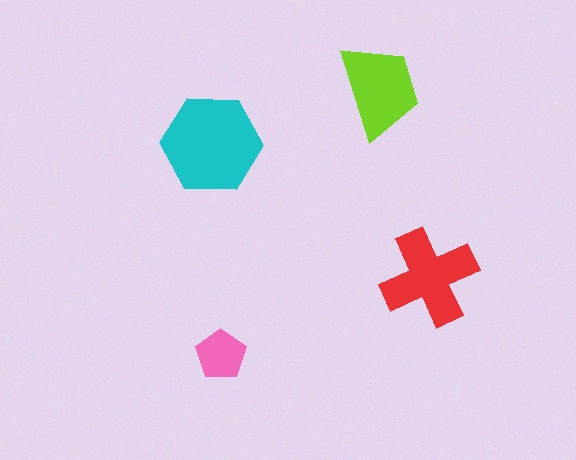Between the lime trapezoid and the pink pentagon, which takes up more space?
The lime trapezoid.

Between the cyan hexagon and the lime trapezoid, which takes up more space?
The cyan hexagon.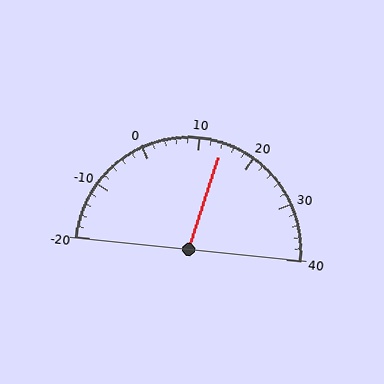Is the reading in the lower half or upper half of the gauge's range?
The reading is in the upper half of the range (-20 to 40).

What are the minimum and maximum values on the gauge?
The gauge ranges from -20 to 40.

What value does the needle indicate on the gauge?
The needle indicates approximately 14.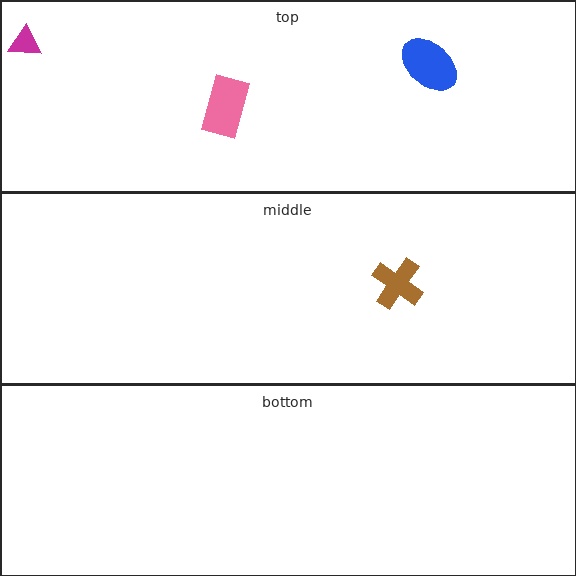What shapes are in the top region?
The magenta triangle, the pink rectangle, the blue ellipse.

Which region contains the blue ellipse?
The top region.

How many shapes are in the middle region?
1.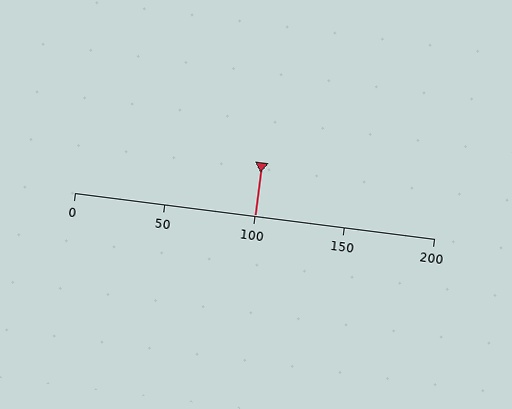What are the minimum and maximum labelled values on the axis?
The axis runs from 0 to 200.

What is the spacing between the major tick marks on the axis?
The major ticks are spaced 50 apart.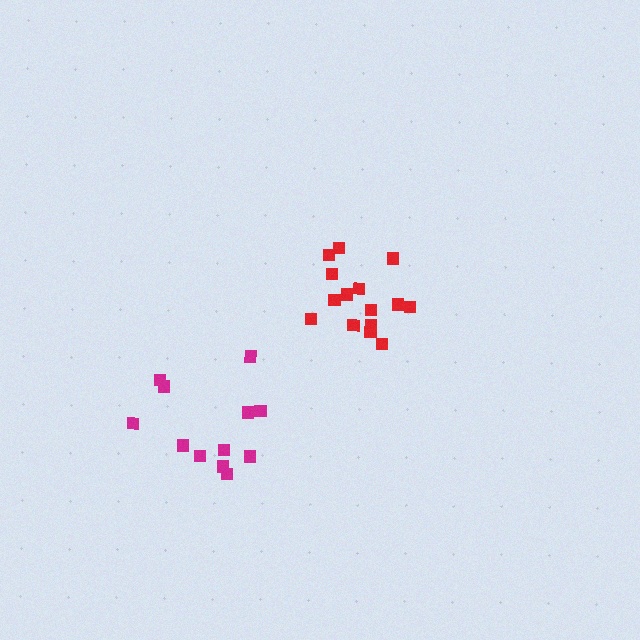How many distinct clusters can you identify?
There are 2 distinct clusters.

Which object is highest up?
The red cluster is topmost.